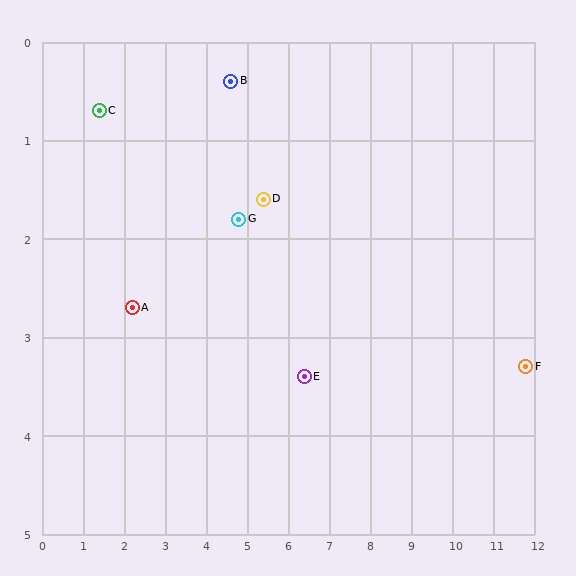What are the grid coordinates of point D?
Point D is at approximately (5.4, 1.6).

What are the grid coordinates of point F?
Point F is at approximately (11.8, 3.3).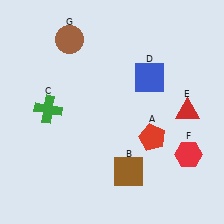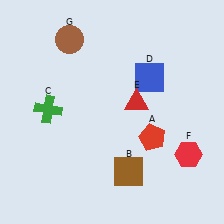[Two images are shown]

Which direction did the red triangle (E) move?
The red triangle (E) moved left.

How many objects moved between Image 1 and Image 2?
1 object moved between the two images.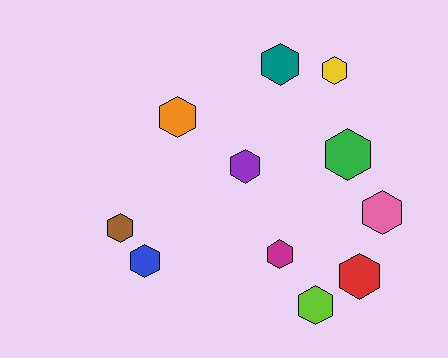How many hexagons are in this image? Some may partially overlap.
There are 11 hexagons.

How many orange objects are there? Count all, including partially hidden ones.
There is 1 orange object.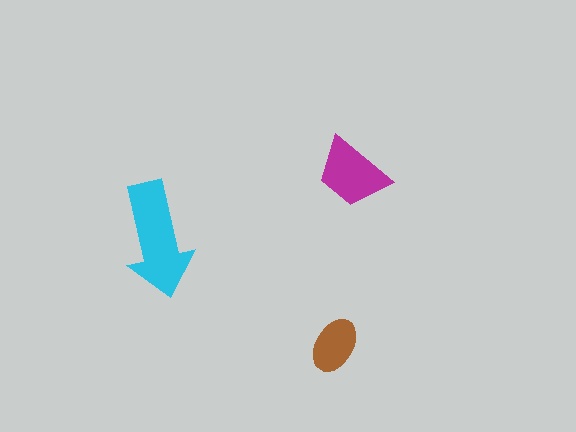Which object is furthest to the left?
The cyan arrow is leftmost.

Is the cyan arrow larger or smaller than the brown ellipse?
Larger.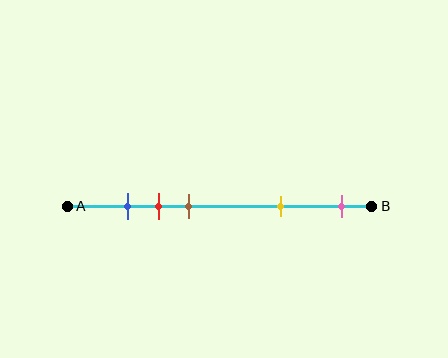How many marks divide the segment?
There are 5 marks dividing the segment.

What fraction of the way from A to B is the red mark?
The red mark is approximately 30% (0.3) of the way from A to B.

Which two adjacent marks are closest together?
The blue and red marks are the closest adjacent pair.